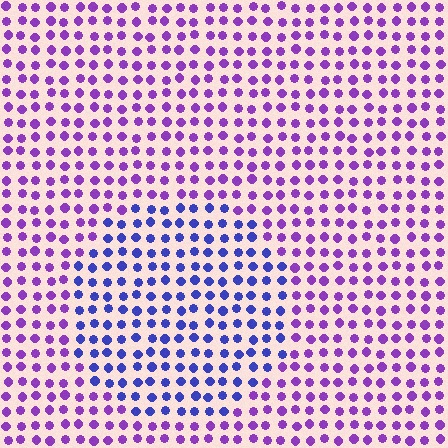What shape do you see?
I see a circle.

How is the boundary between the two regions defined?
The boundary is defined purely by a slight shift in hue (about 42 degrees). Spacing, size, and orientation are identical on both sides.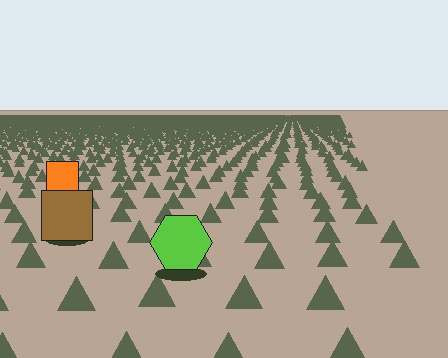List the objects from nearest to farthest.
From nearest to farthest: the lime hexagon, the brown square, the orange square.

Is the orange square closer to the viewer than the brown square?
No. The brown square is closer — you can tell from the texture gradient: the ground texture is coarser near it.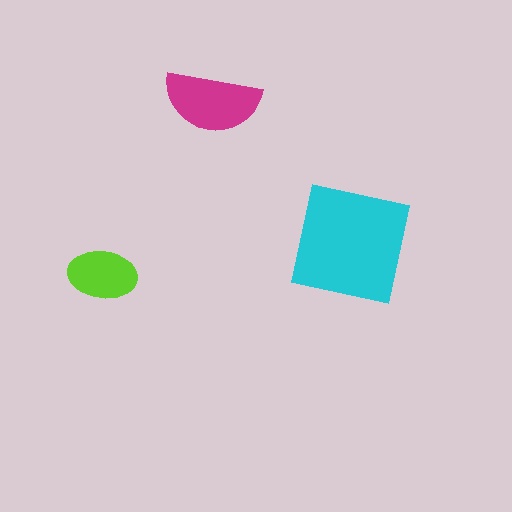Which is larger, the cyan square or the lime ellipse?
The cyan square.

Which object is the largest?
The cyan square.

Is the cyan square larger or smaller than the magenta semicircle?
Larger.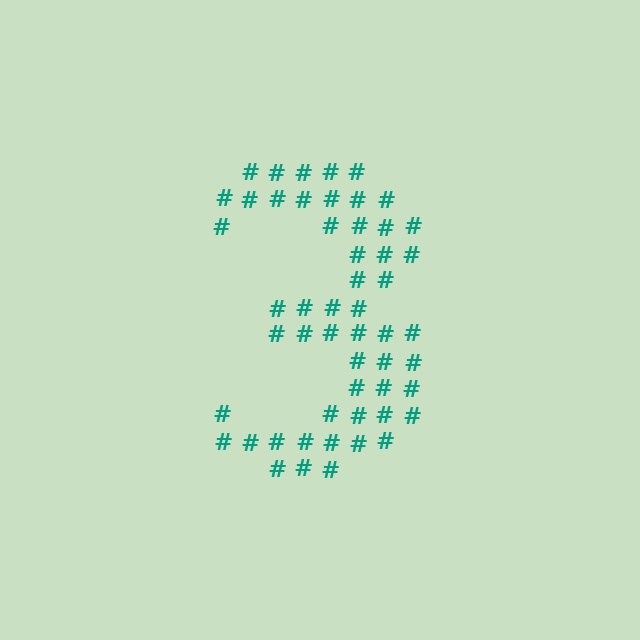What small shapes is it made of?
It is made of small hash symbols.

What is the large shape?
The large shape is the digit 3.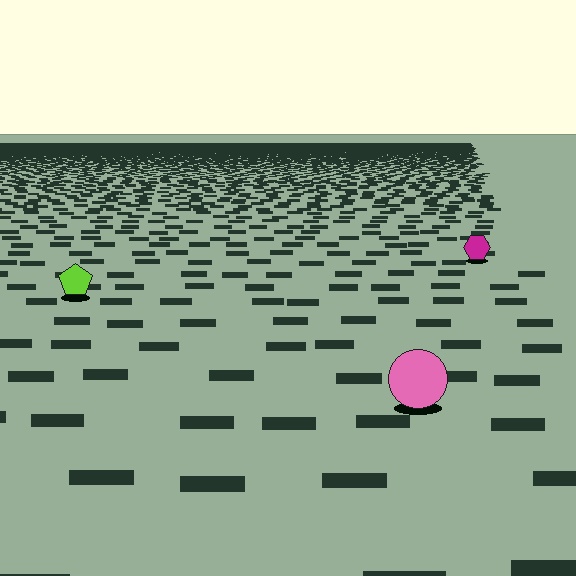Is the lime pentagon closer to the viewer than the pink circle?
No. The pink circle is closer — you can tell from the texture gradient: the ground texture is coarser near it.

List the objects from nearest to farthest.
From nearest to farthest: the pink circle, the lime pentagon, the magenta hexagon.